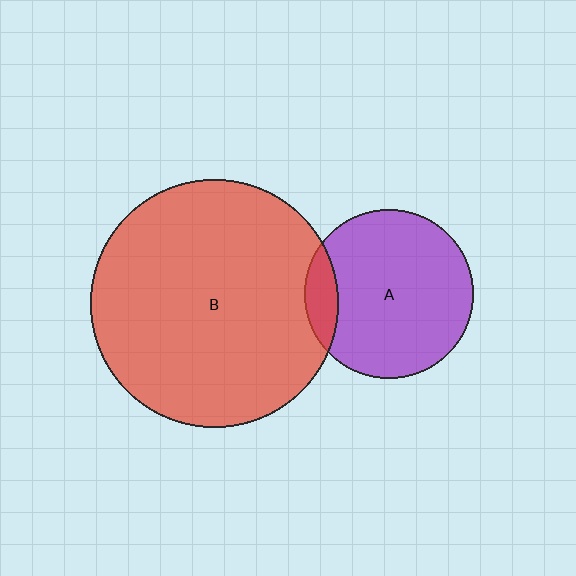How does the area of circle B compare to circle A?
Approximately 2.1 times.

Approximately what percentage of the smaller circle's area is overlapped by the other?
Approximately 10%.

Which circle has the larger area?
Circle B (red).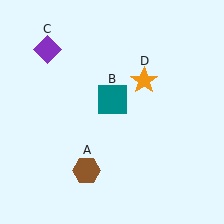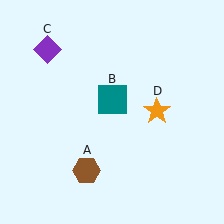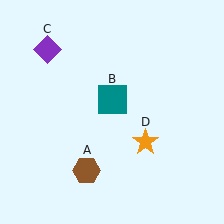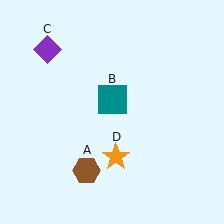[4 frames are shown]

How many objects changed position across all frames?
1 object changed position: orange star (object D).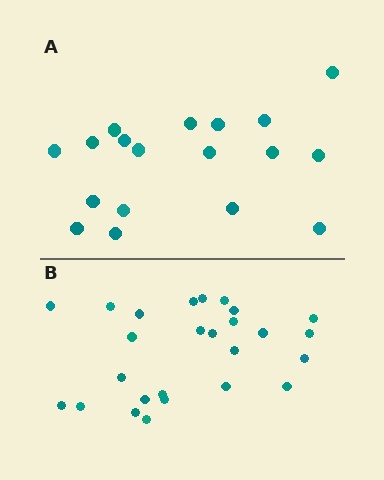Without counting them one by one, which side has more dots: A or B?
Region B (the bottom region) has more dots.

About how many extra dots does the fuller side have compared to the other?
Region B has roughly 8 or so more dots than region A.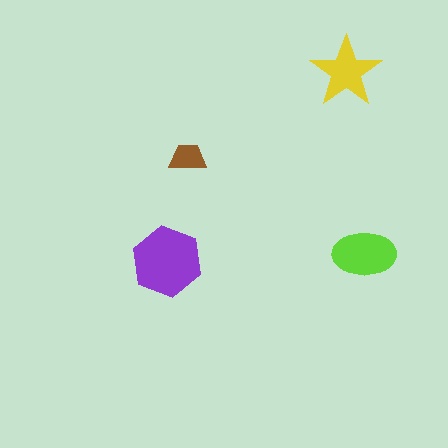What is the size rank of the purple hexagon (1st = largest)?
1st.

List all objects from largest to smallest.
The purple hexagon, the lime ellipse, the yellow star, the brown trapezoid.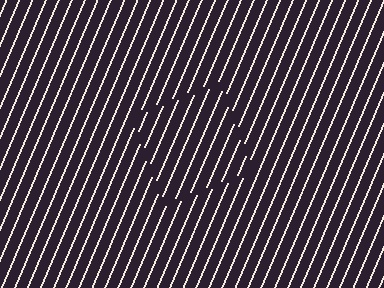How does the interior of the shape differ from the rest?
The interior of the shape contains the same grating, shifted by half a period — the contour is defined by the phase discontinuity where line-ends from the inner and outer gratings abut.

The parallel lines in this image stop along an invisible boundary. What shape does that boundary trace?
An illusory square. The interior of the shape contains the same grating, shifted by half a period — the contour is defined by the phase discontinuity where line-ends from the inner and outer gratings abut.